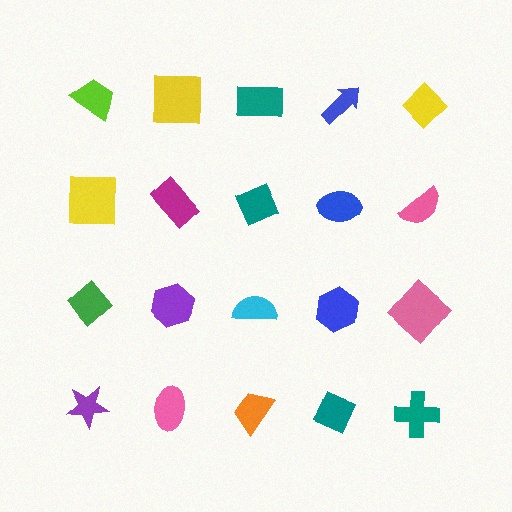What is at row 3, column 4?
A blue hexagon.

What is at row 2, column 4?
A blue ellipse.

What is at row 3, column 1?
A green diamond.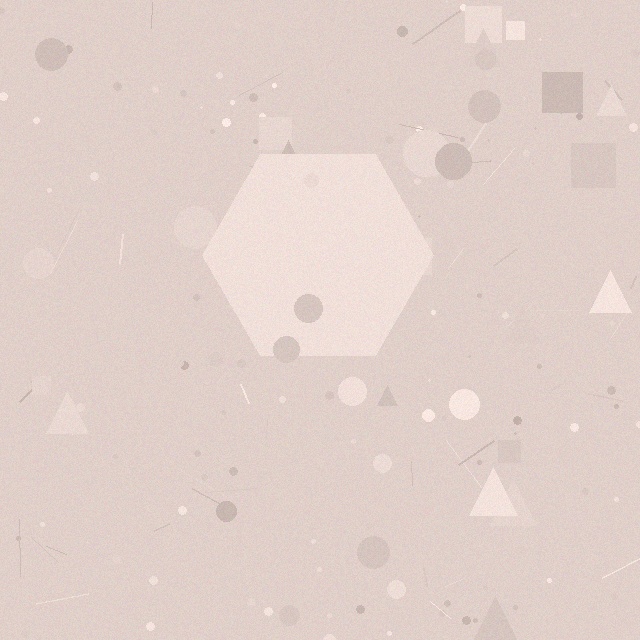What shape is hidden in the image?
A hexagon is hidden in the image.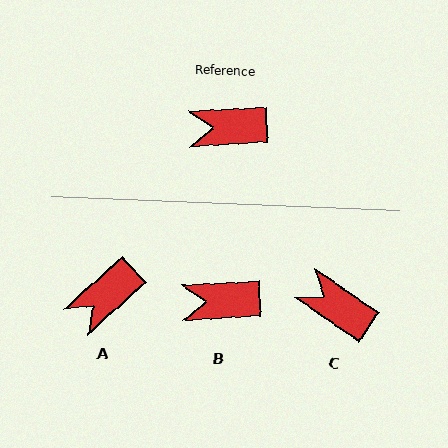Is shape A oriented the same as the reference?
No, it is off by about 39 degrees.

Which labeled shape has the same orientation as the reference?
B.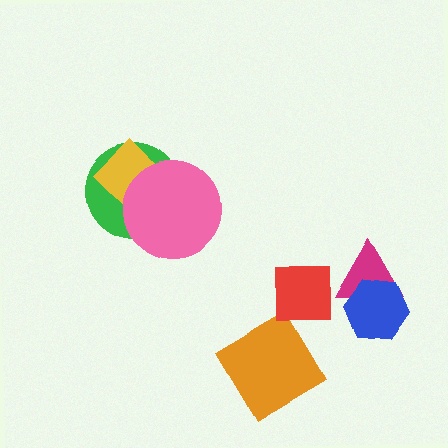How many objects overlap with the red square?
0 objects overlap with the red square.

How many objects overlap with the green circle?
2 objects overlap with the green circle.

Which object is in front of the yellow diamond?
The pink circle is in front of the yellow diamond.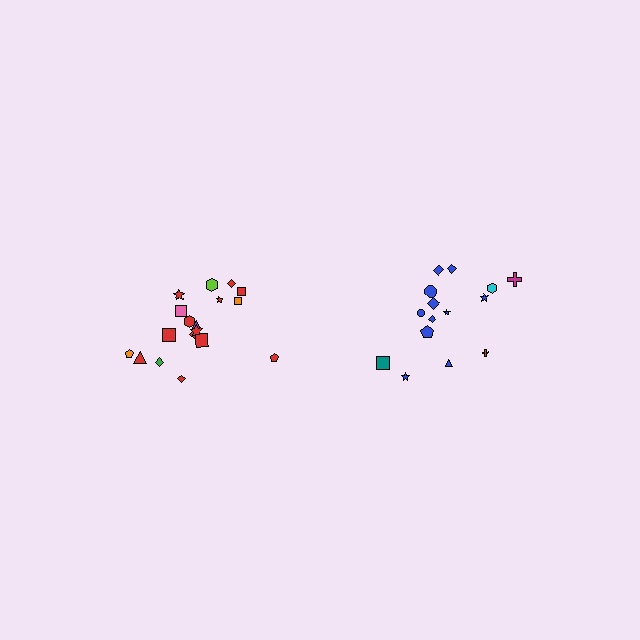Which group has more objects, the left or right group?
The left group.